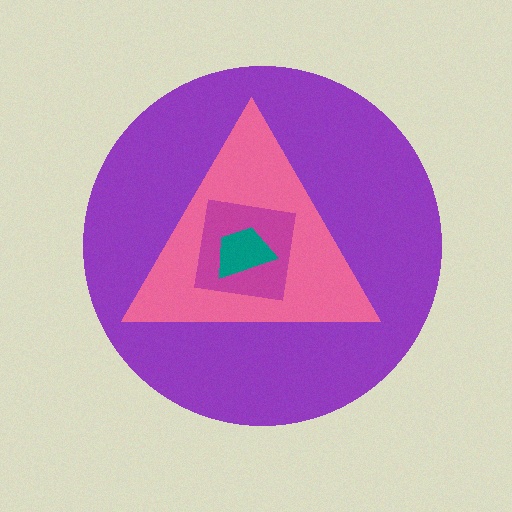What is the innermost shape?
The teal trapezoid.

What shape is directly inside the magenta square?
The teal trapezoid.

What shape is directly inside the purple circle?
The pink triangle.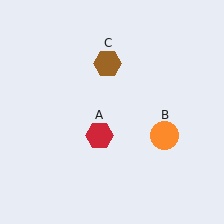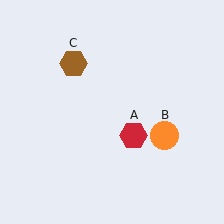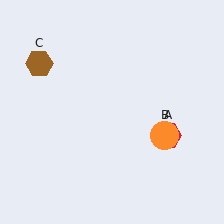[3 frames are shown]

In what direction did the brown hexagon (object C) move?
The brown hexagon (object C) moved left.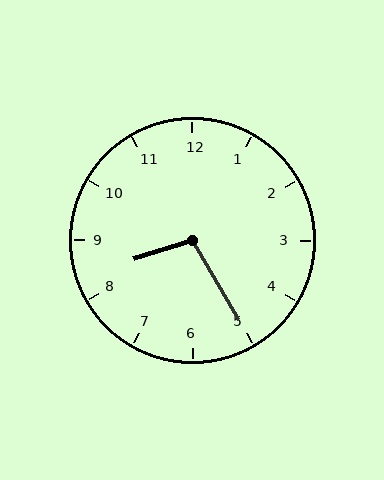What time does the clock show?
8:25.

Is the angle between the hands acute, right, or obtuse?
It is obtuse.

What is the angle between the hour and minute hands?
Approximately 102 degrees.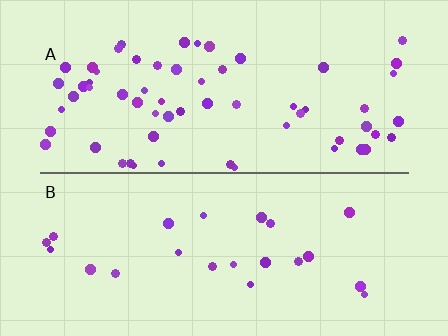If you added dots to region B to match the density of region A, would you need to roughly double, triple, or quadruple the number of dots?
Approximately triple.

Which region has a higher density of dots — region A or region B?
A (the top).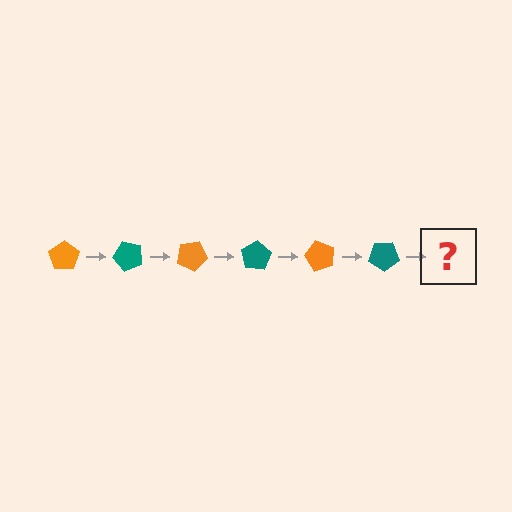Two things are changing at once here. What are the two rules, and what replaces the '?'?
The two rules are that it rotates 50 degrees each step and the color cycles through orange and teal. The '?' should be an orange pentagon, rotated 300 degrees from the start.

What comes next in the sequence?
The next element should be an orange pentagon, rotated 300 degrees from the start.